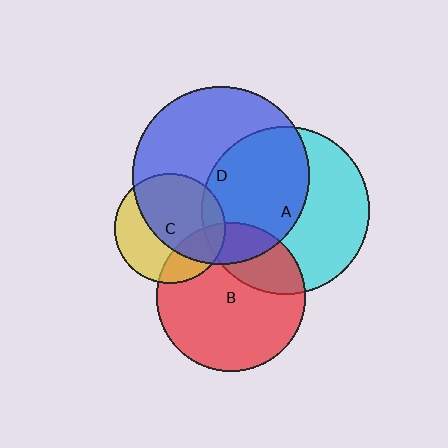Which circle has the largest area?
Circle D (blue).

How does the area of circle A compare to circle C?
Approximately 2.3 times.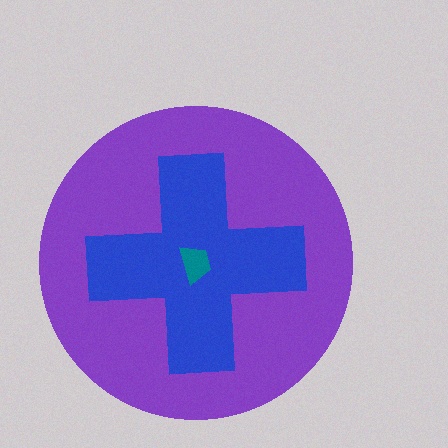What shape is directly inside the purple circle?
The blue cross.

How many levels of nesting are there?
3.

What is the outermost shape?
The purple circle.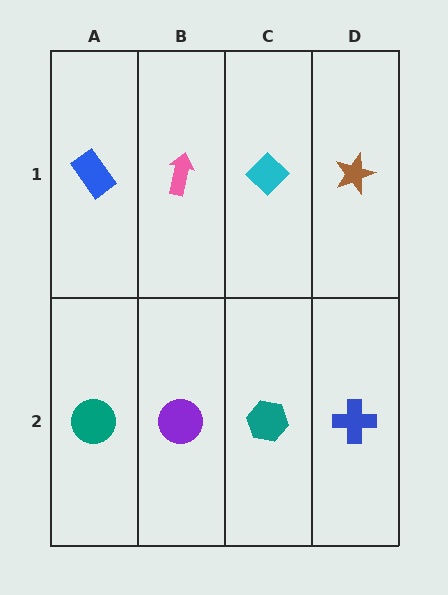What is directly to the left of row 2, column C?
A purple circle.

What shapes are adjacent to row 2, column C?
A cyan diamond (row 1, column C), a purple circle (row 2, column B), a blue cross (row 2, column D).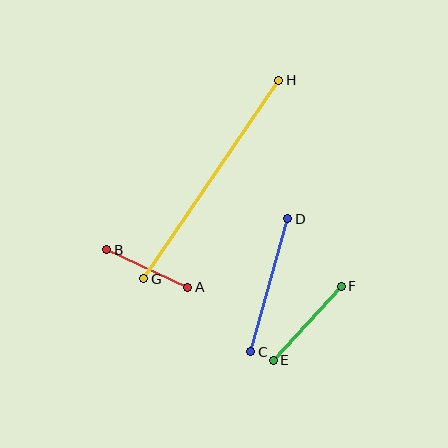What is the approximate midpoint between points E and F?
The midpoint is at approximately (307, 323) pixels.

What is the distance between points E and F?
The distance is approximately 100 pixels.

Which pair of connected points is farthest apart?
Points G and H are farthest apart.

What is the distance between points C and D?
The distance is approximately 138 pixels.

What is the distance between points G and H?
The distance is approximately 240 pixels.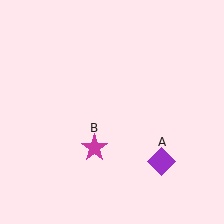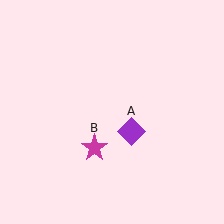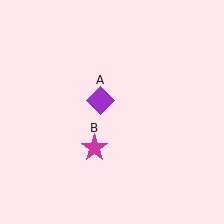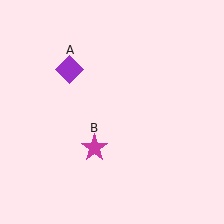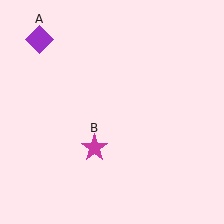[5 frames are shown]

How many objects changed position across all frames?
1 object changed position: purple diamond (object A).